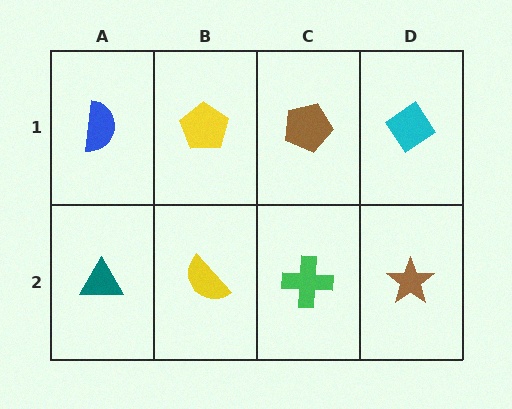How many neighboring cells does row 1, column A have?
2.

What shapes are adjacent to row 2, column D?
A cyan diamond (row 1, column D), a green cross (row 2, column C).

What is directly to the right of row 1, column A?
A yellow pentagon.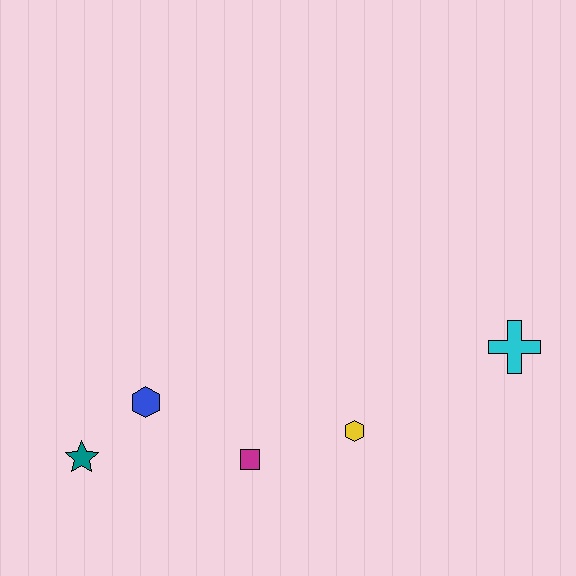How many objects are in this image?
There are 5 objects.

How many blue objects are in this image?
There is 1 blue object.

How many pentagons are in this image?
There are no pentagons.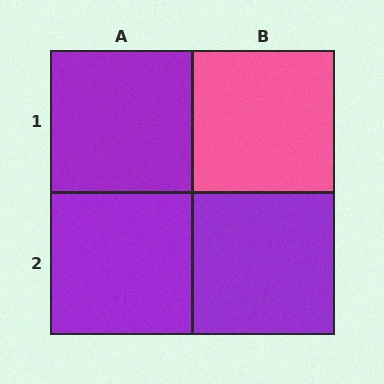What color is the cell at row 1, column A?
Purple.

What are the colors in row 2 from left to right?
Purple, purple.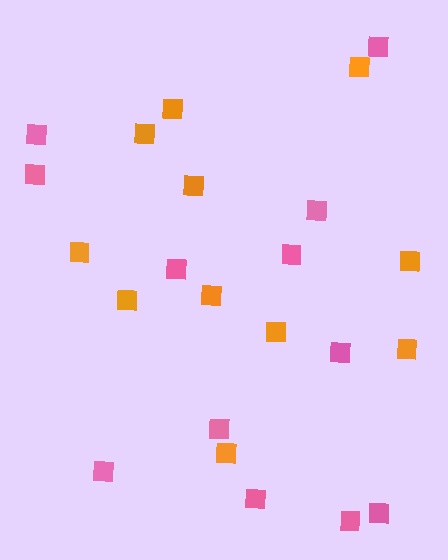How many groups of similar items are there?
There are 2 groups: one group of pink squares (12) and one group of orange squares (11).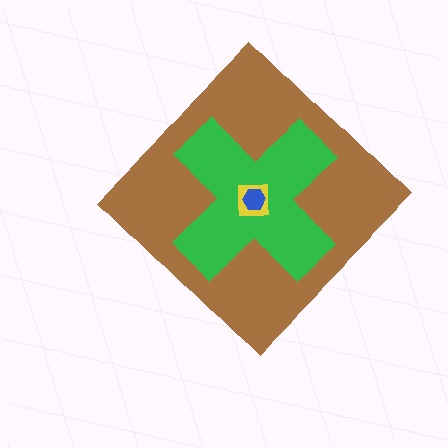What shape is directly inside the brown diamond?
The green cross.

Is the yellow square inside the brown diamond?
Yes.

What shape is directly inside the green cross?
The yellow square.